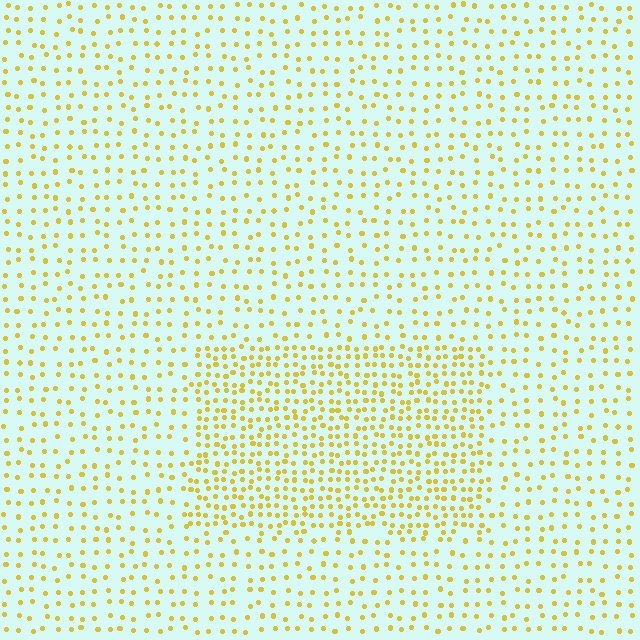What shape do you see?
I see a rectangle.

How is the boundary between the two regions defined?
The boundary is defined by a change in element density (approximately 2.1x ratio). All elements are the same color, size, and shape.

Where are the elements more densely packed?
The elements are more densely packed inside the rectangle boundary.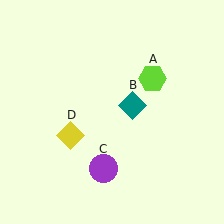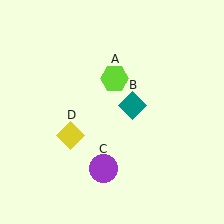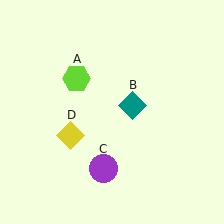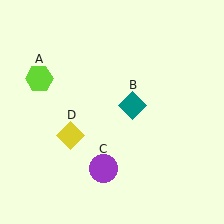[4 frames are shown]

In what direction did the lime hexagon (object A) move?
The lime hexagon (object A) moved left.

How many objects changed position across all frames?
1 object changed position: lime hexagon (object A).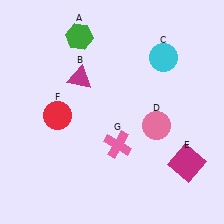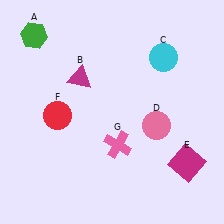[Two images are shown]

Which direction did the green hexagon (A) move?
The green hexagon (A) moved left.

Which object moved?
The green hexagon (A) moved left.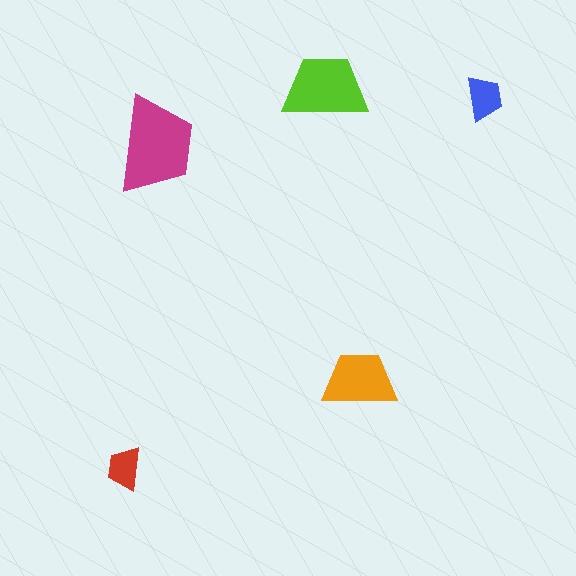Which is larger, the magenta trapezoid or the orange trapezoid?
The magenta one.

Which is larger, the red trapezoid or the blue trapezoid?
The blue one.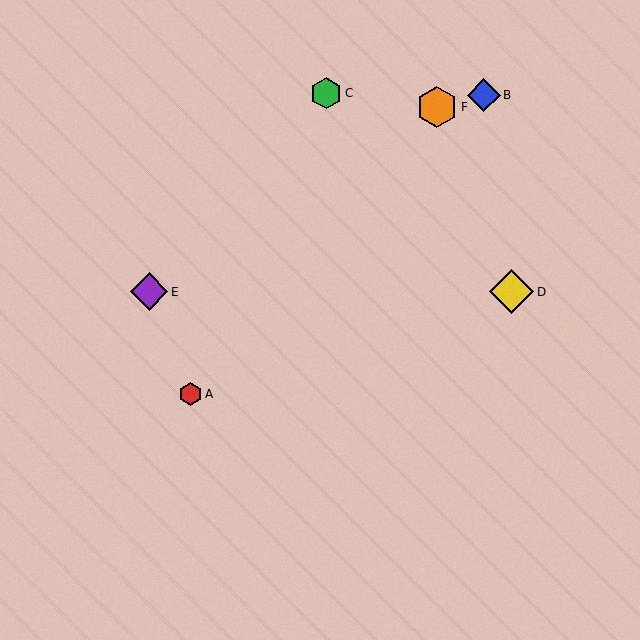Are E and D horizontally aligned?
Yes, both are at y≈292.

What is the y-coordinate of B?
Object B is at y≈95.